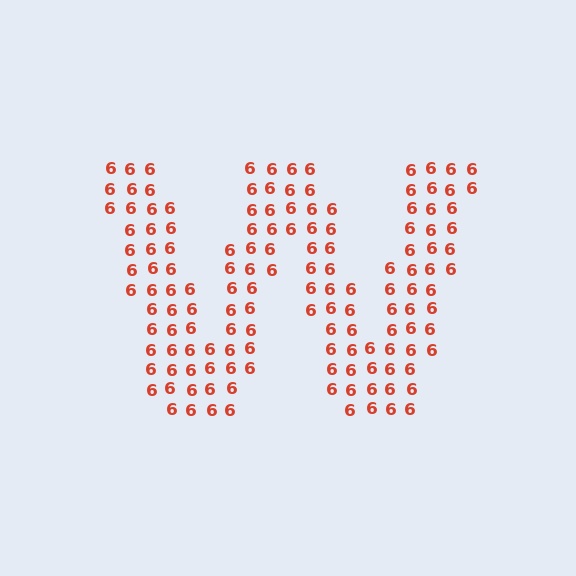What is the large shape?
The large shape is the letter W.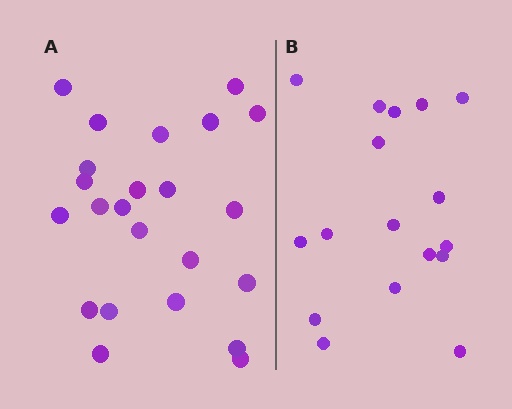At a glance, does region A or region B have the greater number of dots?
Region A (the left region) has more dots.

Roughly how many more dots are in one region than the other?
Region A has about 6 more dots than region B.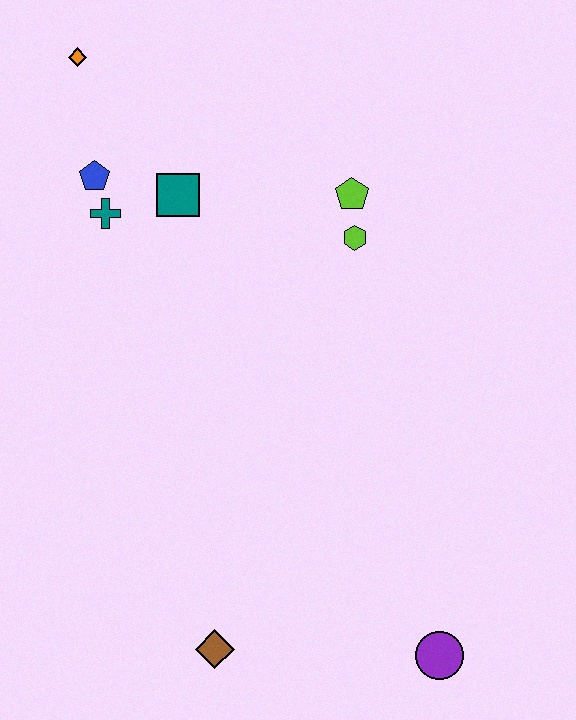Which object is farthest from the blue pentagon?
The purple circle is farthest from the blue pentagon.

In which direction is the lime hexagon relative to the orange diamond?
The lime hexagon is to the right of the orange diamond.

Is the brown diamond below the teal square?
Yes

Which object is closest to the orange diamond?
The blue pentagon is closest to the orange diamond.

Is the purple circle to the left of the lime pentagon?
No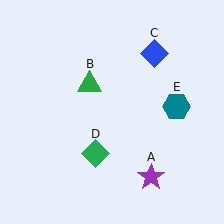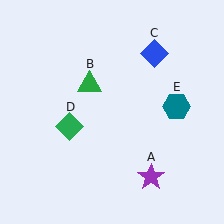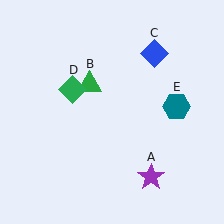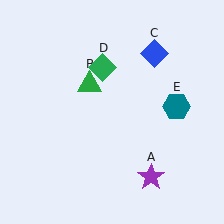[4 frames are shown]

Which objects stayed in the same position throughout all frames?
Purple star (object A) and green triangle (object B) and blue diamond (object C) and teal hexagon (object E) remained stationary.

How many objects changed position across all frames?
1 object changed position: green diamond (object D).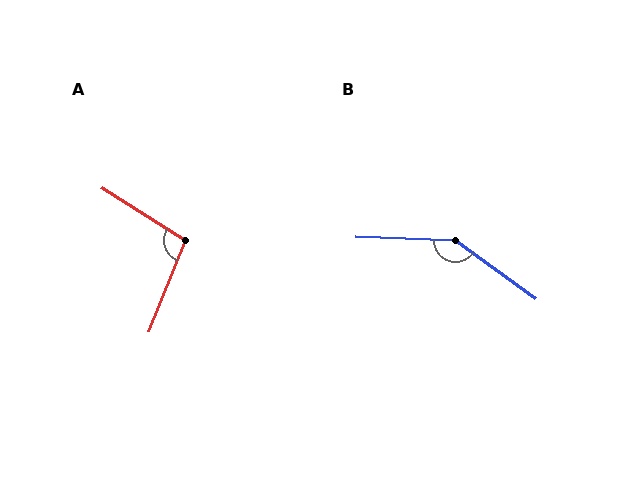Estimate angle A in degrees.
Approximately 101 degrees.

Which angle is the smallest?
A, at approximately 101 degrees.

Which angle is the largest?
B, at approximately 146 degrees.